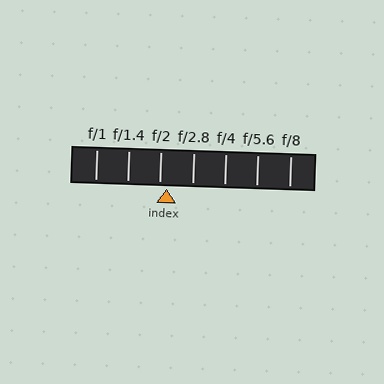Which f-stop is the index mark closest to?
The index mark is closest to f/2.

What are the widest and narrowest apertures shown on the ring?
The widest aperture shown is f/1 and the narrowest is f/8.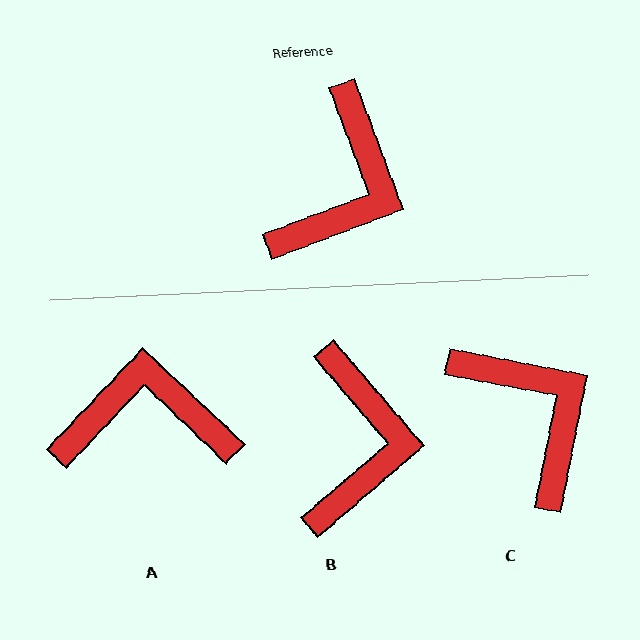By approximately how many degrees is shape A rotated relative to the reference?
Approximately 116 degrees counter-clockwise.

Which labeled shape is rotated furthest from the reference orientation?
A, about 116 degrees away.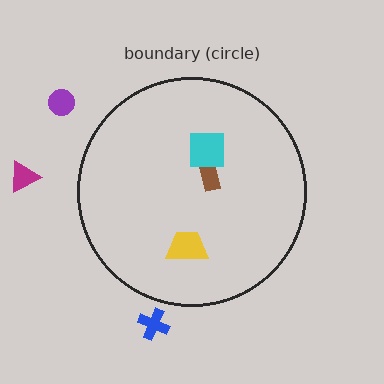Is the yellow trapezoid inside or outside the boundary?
Inside.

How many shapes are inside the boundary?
3 inside, 3 outside.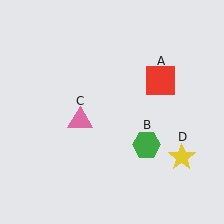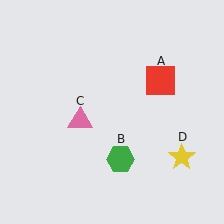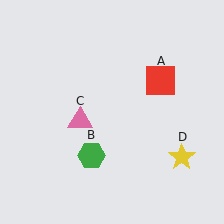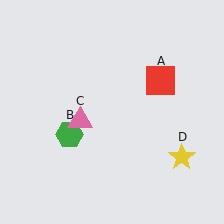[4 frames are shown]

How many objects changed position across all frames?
1 object changed position: green hexagon (object B).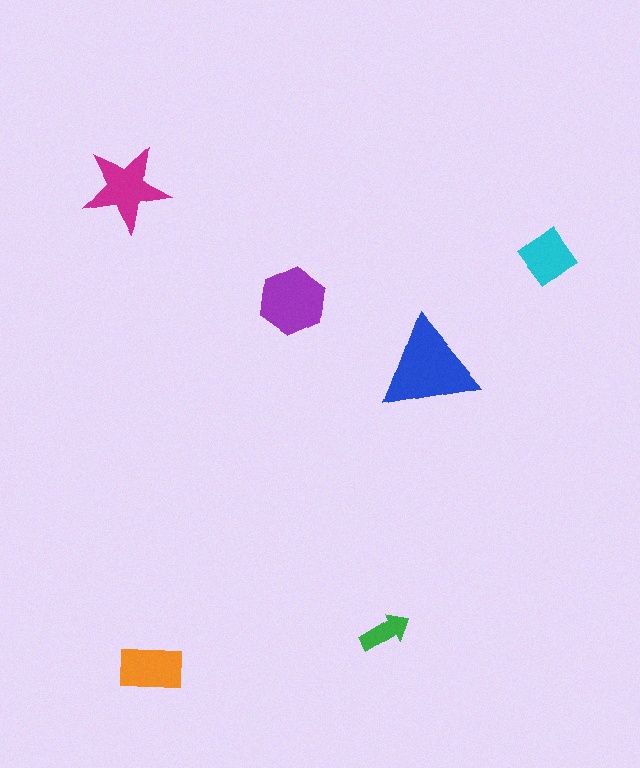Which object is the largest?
The blue triangle.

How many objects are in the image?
There are 6 objects in the image.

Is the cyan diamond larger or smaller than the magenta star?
Smaller.